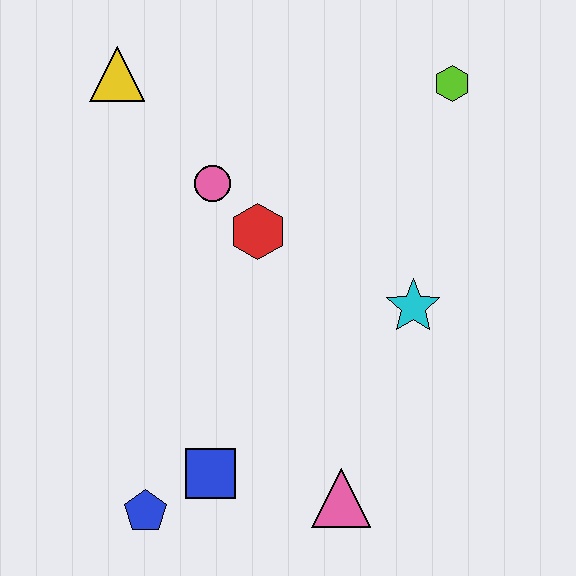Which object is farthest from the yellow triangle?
The pink triangle is farthest from the yellow triangle.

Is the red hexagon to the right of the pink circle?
Yes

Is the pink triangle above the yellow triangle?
No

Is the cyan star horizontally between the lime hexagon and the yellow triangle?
Yes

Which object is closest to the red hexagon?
The pink circle is closest to the red hexagon.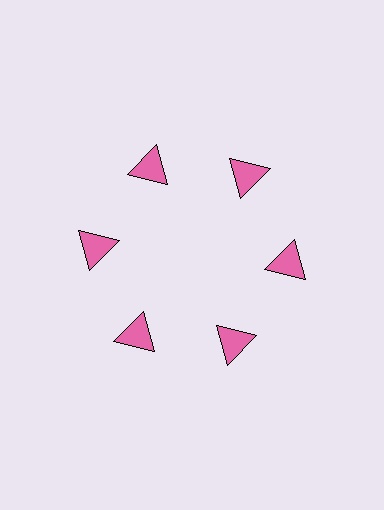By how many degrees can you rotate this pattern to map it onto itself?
The pattern maps onto itself every 60 degrees of rotation.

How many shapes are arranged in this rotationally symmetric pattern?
There are 6 shapes, arranged in 6 groups of 1.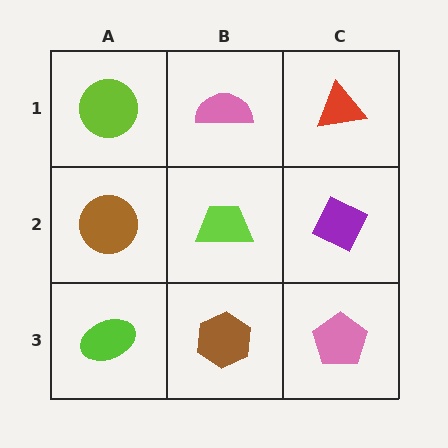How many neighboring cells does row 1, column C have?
2.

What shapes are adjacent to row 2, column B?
A pink semicircle (row 1, column B), a brown hexagon (row 3, column B), a brown circle (row 2, column A), a purple diamond (row 2, column C).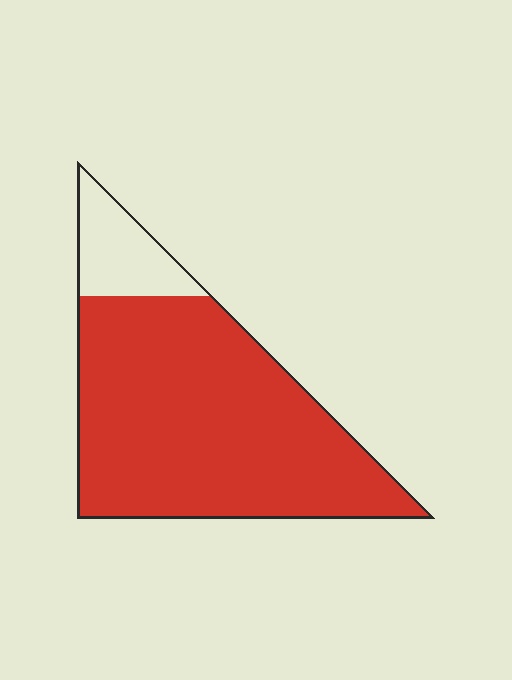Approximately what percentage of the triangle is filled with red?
Approximately 85%.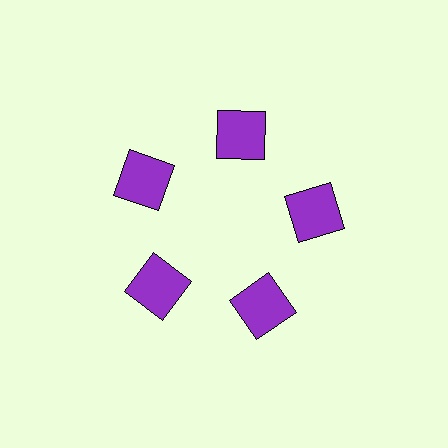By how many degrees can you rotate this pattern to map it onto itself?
The pattern maps onto itself every 72 degrees of rotation.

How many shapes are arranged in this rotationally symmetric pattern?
There are 5 shapes, arranged in 5 groups of 1.